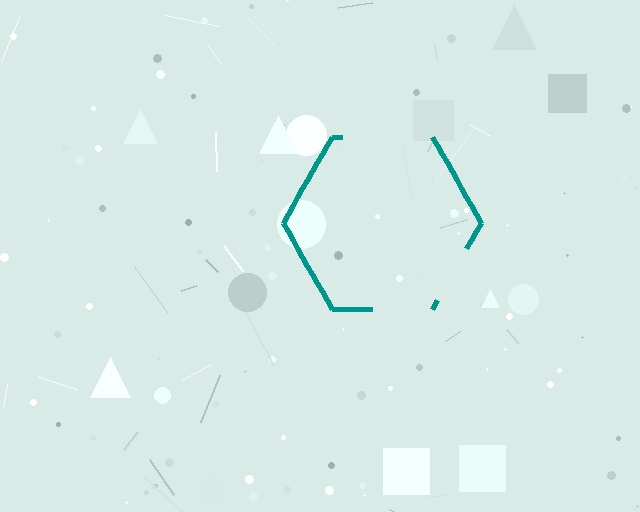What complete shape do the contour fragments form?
The contour fragments form a hexagon.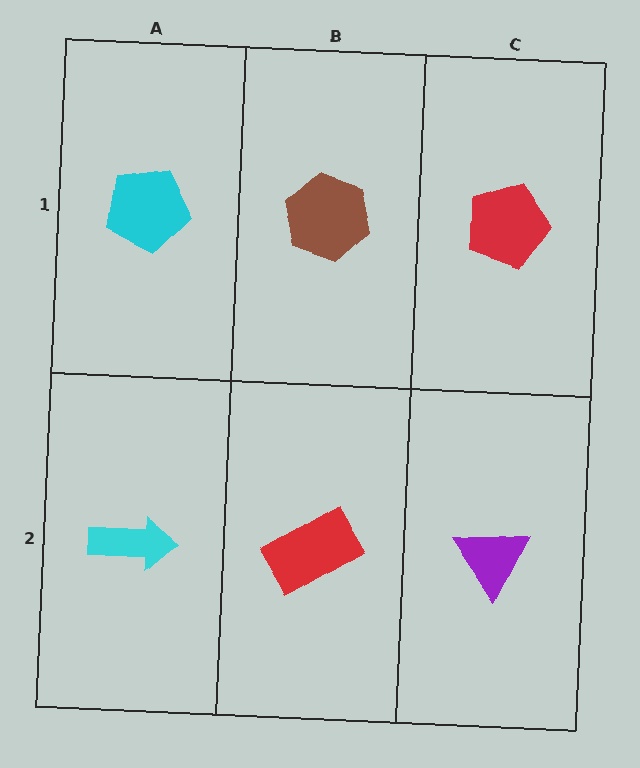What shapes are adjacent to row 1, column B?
A red rectangle (row 2, column B), a cyan pentagon (row 1, column A), a red pentagon (row 1, column C).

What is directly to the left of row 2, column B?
A cyan arrow.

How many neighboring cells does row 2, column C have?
2.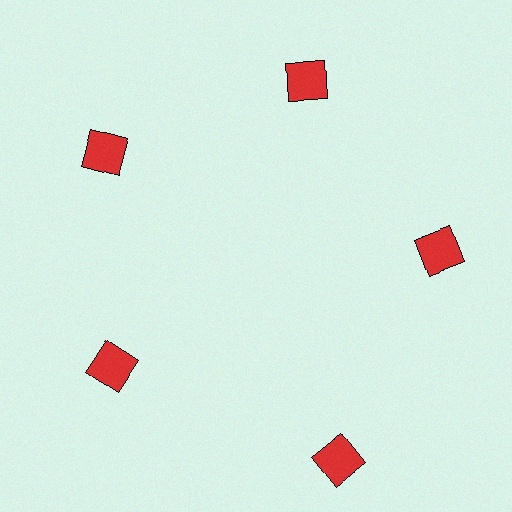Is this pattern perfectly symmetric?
No. The 5 red squares are arranged in a ring, but one element near the 5 o'clock position is pushed outward from the center, breaking the 5-fold rotational symmetry.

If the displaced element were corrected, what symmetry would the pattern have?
It would have 5-fold rotational symmetry — the pattern would map onto itself every 72 degrees.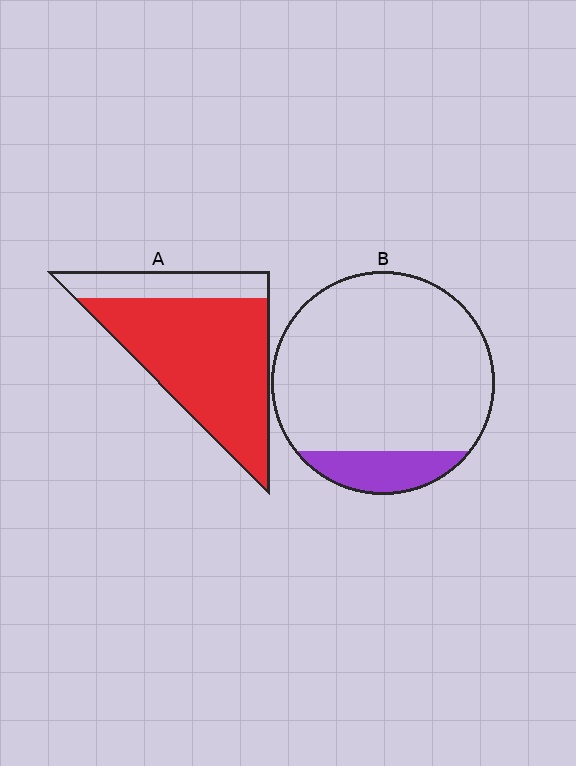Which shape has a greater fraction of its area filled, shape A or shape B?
Shape A.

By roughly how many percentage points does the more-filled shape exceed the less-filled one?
By roughly 65 percentage points (A over B).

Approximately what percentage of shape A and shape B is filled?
A is approximately 75% and B is approximately 15%.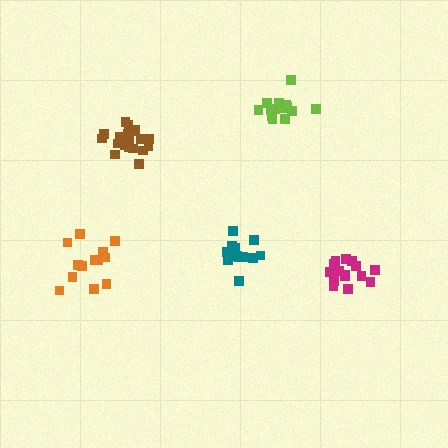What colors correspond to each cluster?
The clusters are colored: lime, teal, brown, magenta, orange.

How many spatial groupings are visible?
There are 5 spatial groupings.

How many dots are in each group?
Group 1: 14 dots, Group 2: 15 dots, Group 3: 20 dots, Group 4: 15 dots, Group 5: 14 dots (78 total).